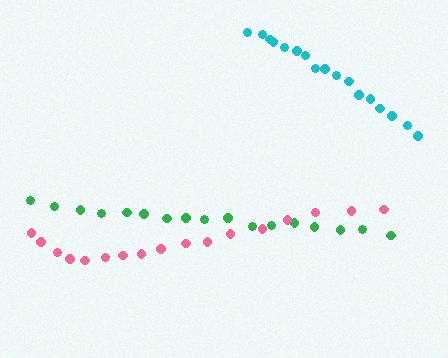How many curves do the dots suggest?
There are 3 distinct paths.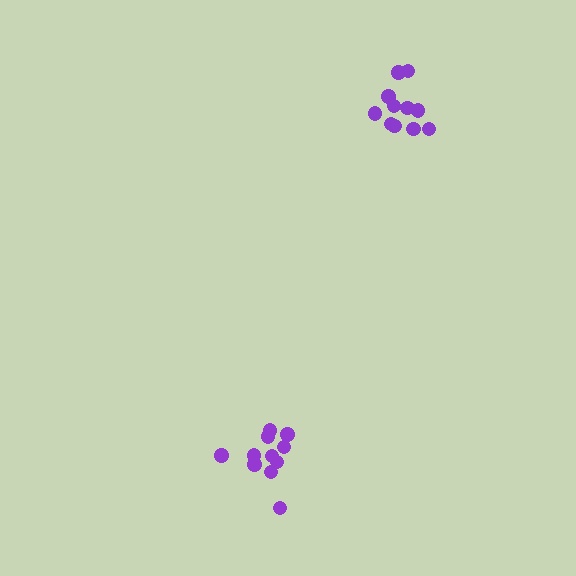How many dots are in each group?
Group 1: 11 dots, Group 2: 11 dots (22 total).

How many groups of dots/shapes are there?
There are 2 groups.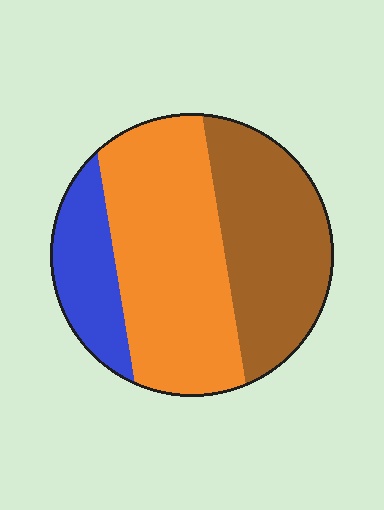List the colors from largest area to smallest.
From largest to smallest: orange, brown, blue.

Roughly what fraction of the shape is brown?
Brown covers roughly 35% of the shape.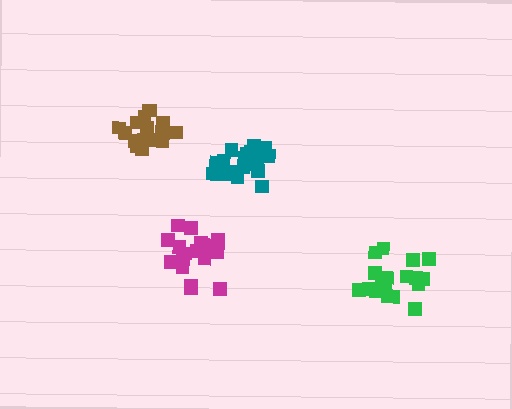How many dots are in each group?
Group 1: 17 dots, Group 2: 18 dots, Group 3: 20 dots, Group 4: 18 dots (73 total).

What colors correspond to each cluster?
The clusters are colored: brown, teal, green, magenta.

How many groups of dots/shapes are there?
There are 4 groups.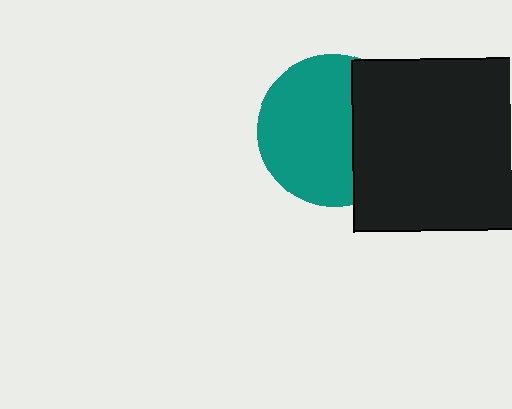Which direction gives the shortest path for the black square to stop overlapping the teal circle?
Moving right gives the shortest separation.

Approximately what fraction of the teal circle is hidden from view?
Roughly 34% of the teal circle is hidden behind the black square.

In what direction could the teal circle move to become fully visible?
The teal circle could move left. That would shift it out from behind the black square entirely.